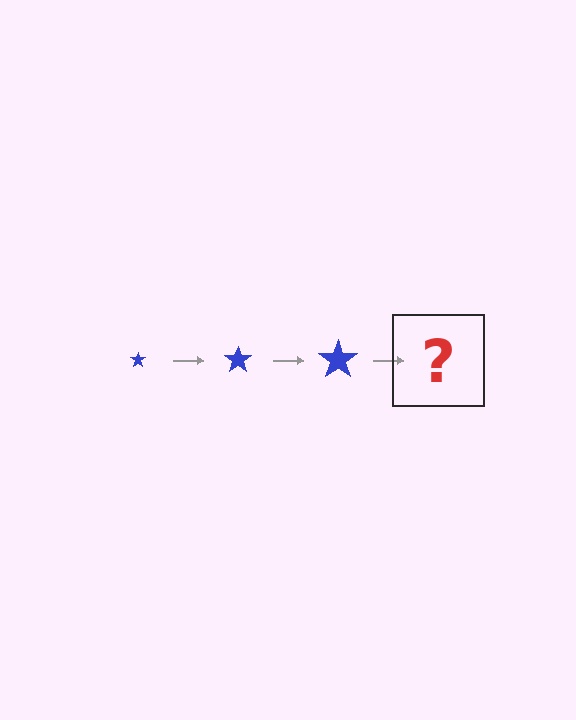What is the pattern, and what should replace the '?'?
The pattern is that the star gets progressively larger each step. The '?' should be a blue star, larger than the previous one.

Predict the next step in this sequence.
The next step is a blue star, larger than the previous one.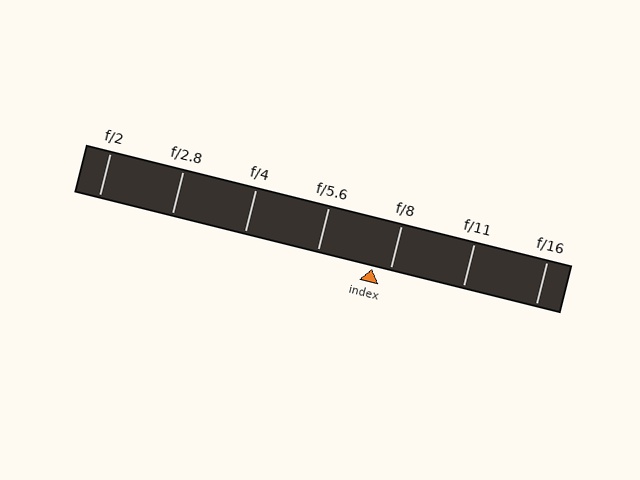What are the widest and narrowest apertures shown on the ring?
The widest aperture shown is f/2 and the narrowest is f/16.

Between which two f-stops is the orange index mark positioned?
The index mark is between f/5.6 and f/8.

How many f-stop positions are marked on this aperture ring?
There are 7 f-stop positions marked.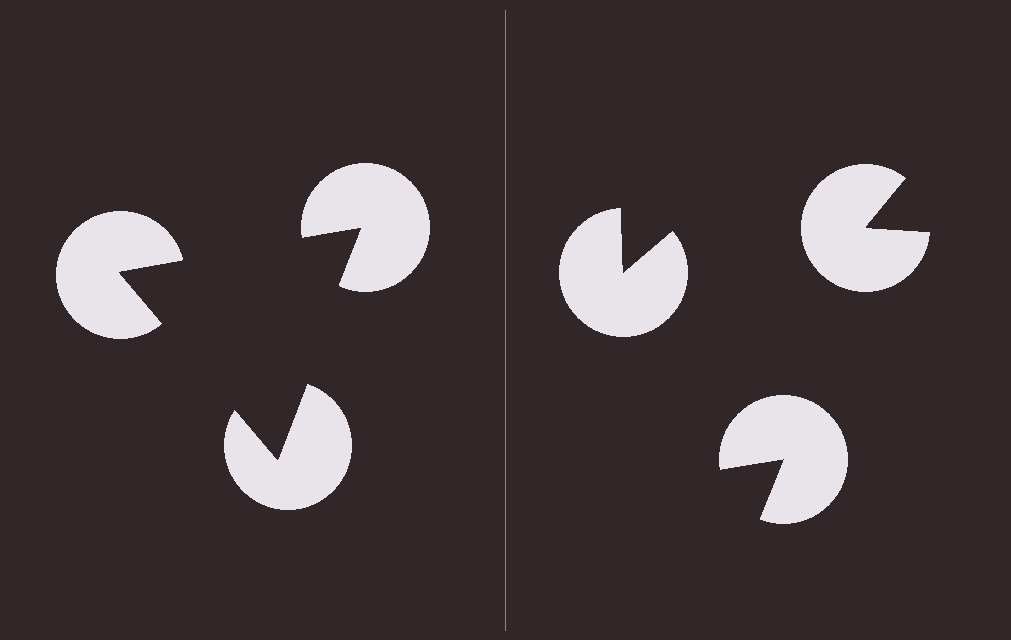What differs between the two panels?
The pac-man discs are positioned identically on both sides; only the wedge orientations differ. On the left they align to a triangle; on the right they are misaligned.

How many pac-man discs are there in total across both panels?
6 — 3 on each side.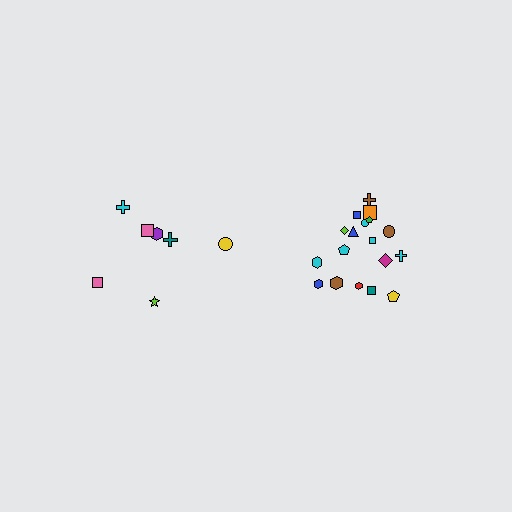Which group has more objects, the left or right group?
The right group.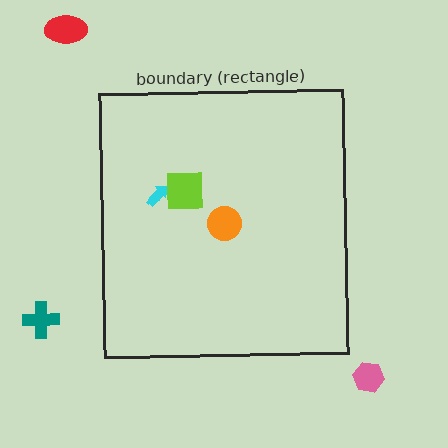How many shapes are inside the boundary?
3 inside, 3 outside.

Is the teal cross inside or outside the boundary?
Outside.